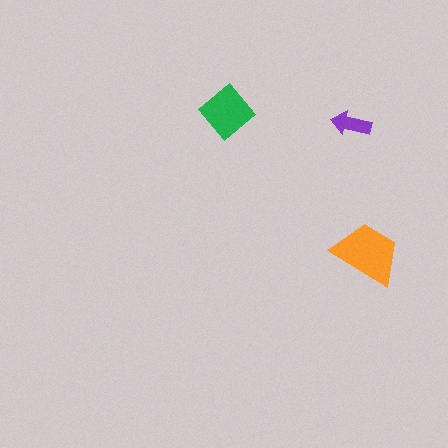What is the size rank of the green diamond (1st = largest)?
2nd.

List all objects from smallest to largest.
The purple arrow, the green diamond, the orange trapezoid.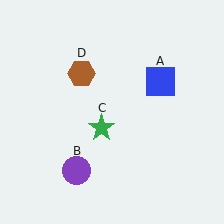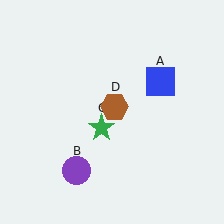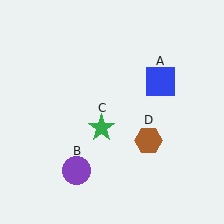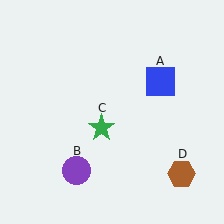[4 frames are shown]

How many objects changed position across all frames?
1 object changed position: brown hexagon (object D).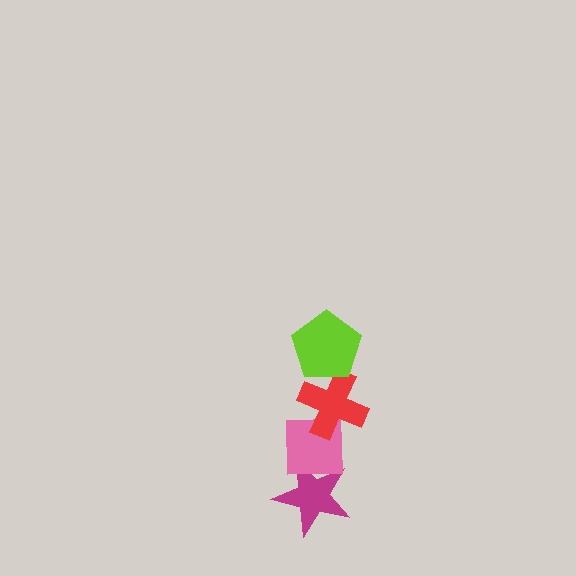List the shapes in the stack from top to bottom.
From top to bottom: the lime pentagon, the red cross, the pink square, the magenta star.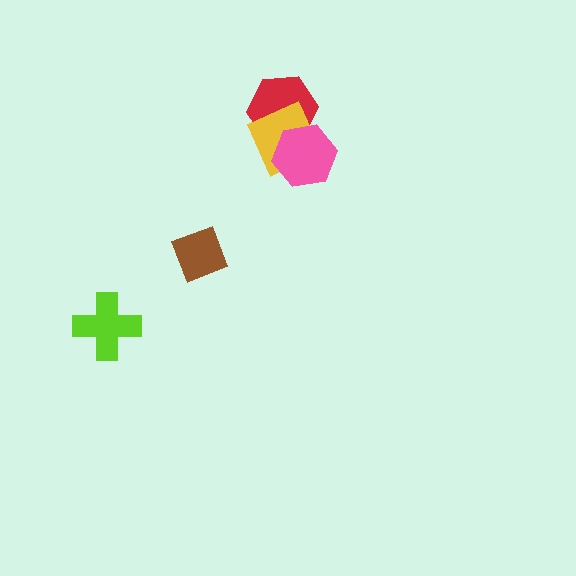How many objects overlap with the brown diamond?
0 objects overlap with the brown diamond.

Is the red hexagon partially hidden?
Yes, it is partially covered by another shape.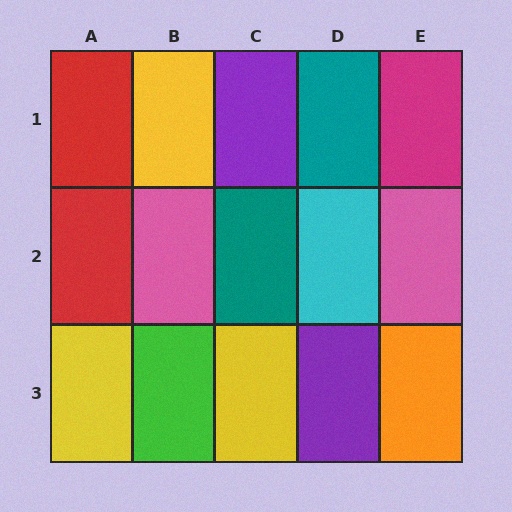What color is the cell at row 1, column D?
Teal.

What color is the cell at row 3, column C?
Yellow.